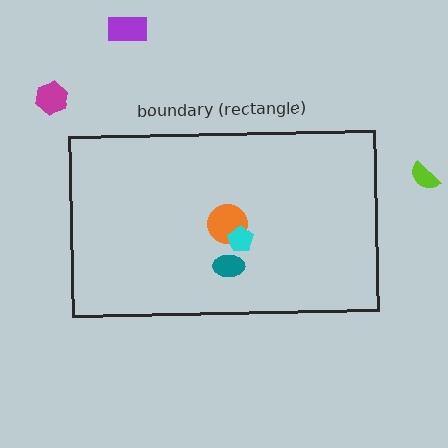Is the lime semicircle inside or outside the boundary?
Outside.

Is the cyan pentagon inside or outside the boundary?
Inside.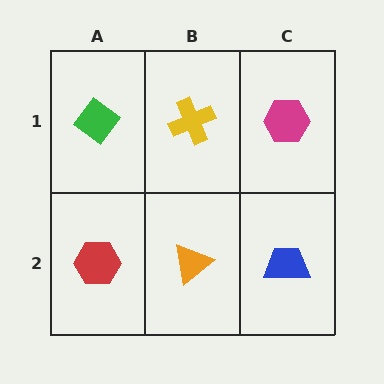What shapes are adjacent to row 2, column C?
A magenta hexagon (row 1, column C), an orange triangle (row 2, column B).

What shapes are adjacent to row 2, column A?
A green diamond (row 1, column A), an orange triangle (row 2, column B).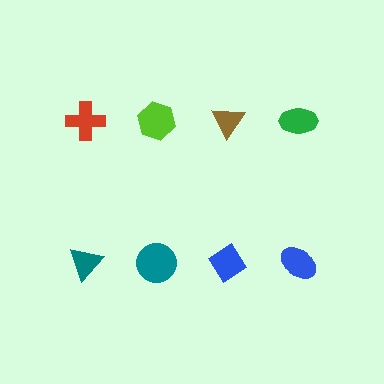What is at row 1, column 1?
A red cross.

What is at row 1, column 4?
A green ellipse.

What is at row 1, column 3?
A brown triangle.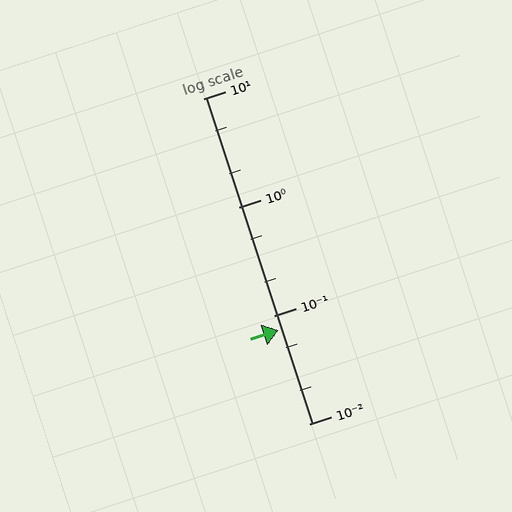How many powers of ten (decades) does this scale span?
The scale spans 3 decades, from 0.01 to 10.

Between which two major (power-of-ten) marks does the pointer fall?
The pointer is between 0.01 and 0.1.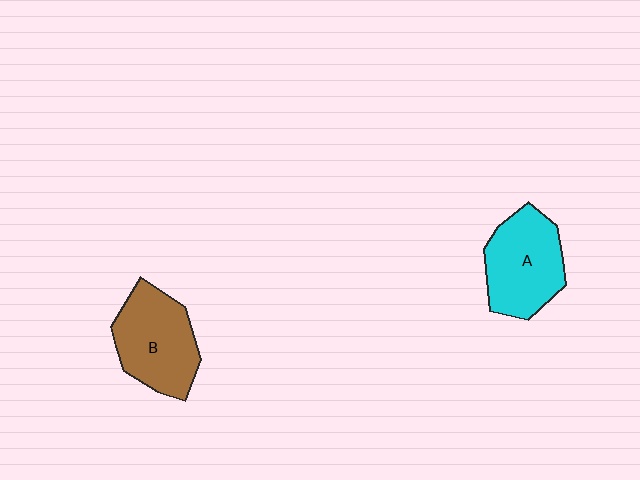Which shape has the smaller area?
Shape A (cyan).